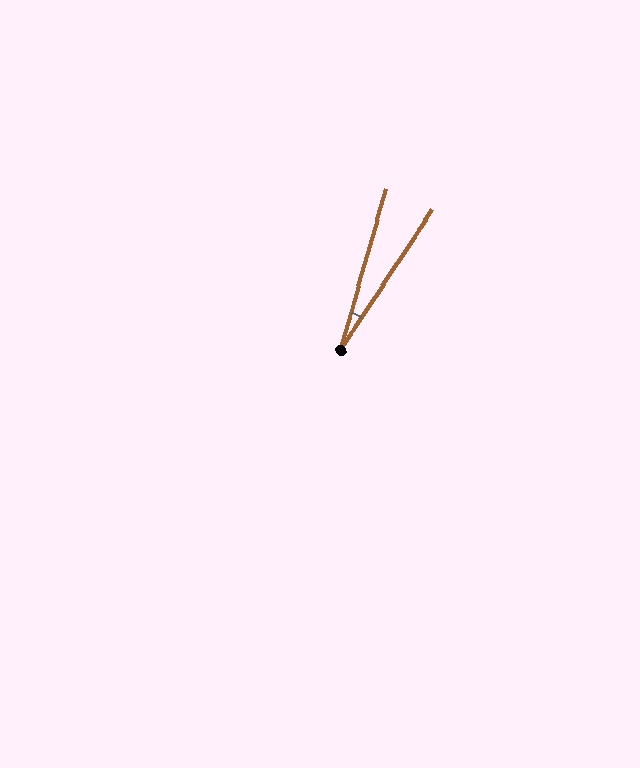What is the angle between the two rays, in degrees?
Approximately 18 degrees.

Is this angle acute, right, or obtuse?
It is acute.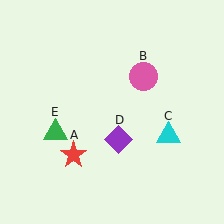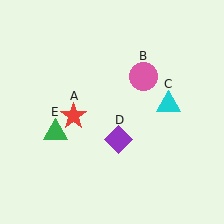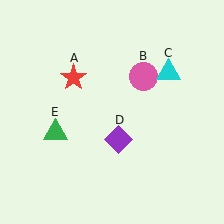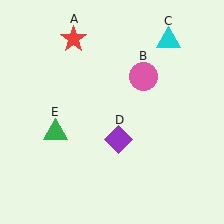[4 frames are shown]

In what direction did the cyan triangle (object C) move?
The cyan triangle (object C) moved up.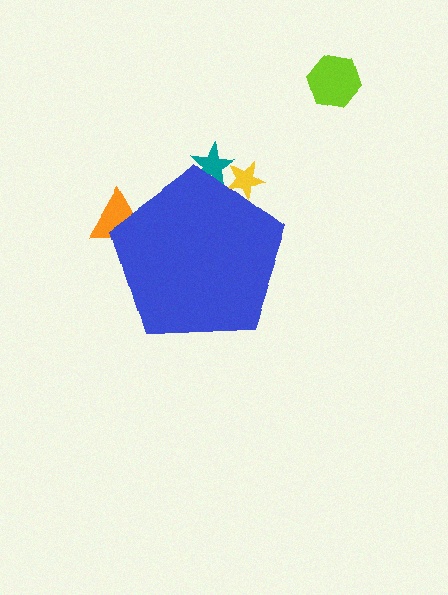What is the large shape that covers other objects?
A blue pentagon.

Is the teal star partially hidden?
Yes, the teal star is partially hidden behind the blue pentagon.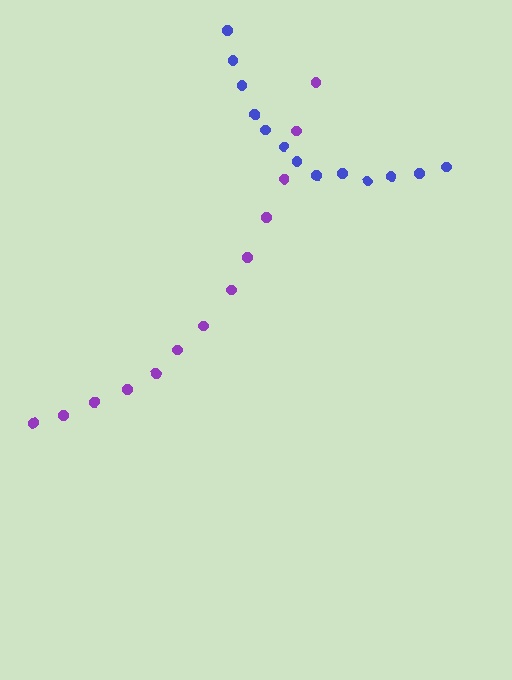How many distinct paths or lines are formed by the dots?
There are 2 distinct paths.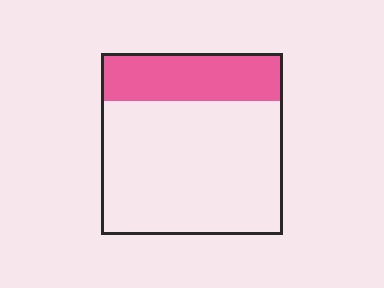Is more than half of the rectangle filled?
No.